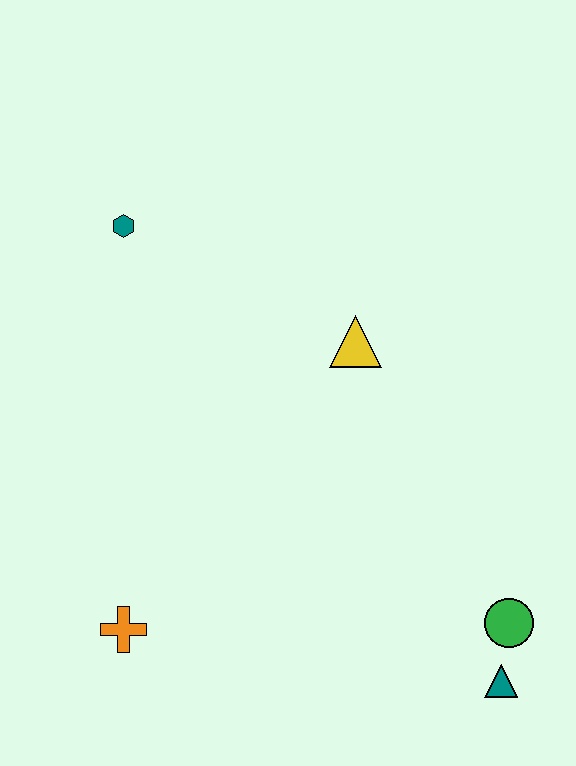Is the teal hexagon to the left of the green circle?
Yes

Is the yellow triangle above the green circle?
Yes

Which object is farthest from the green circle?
The teal hexagon is farthest from the green circle.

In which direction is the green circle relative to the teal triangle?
The green circle is above the teal triangle.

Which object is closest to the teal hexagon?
The yellow triangle is closest to the teal hexagon.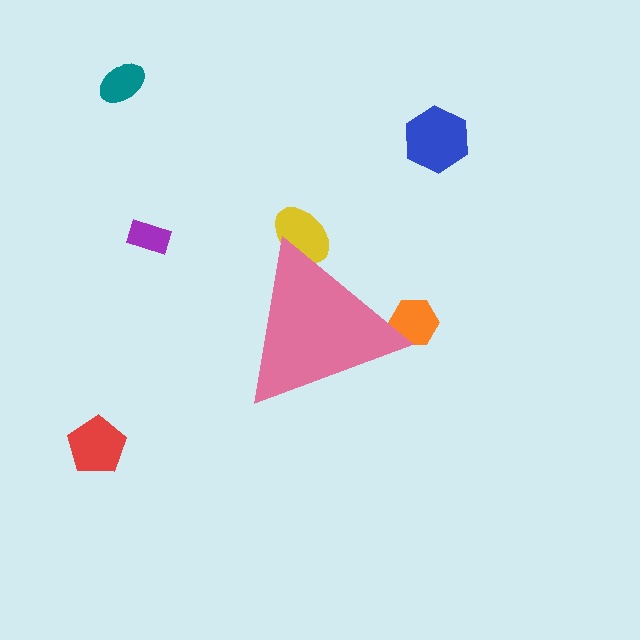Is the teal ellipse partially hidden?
No, the teal ellipse is fully visible.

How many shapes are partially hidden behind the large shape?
2 shapes are partially hidden.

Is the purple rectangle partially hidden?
No, the purple rectangle is fully visible.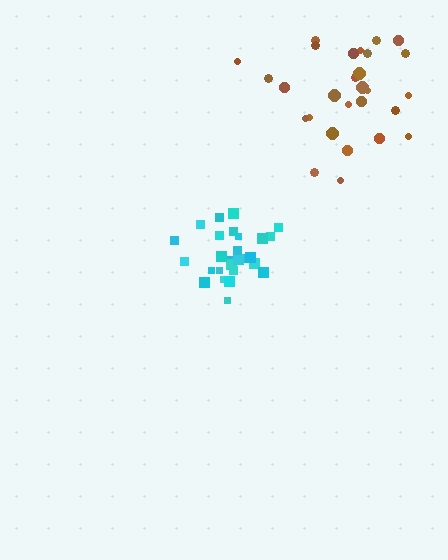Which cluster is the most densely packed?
Cyan.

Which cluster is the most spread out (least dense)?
Brown.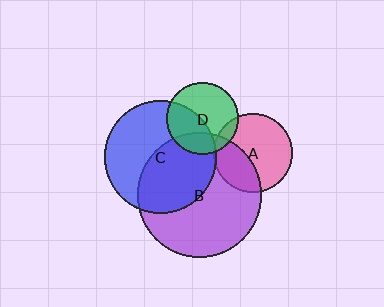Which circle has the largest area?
Circle B (purple).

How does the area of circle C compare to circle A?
Approximately 2.0 times.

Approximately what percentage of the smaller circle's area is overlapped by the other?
Approximately 10%.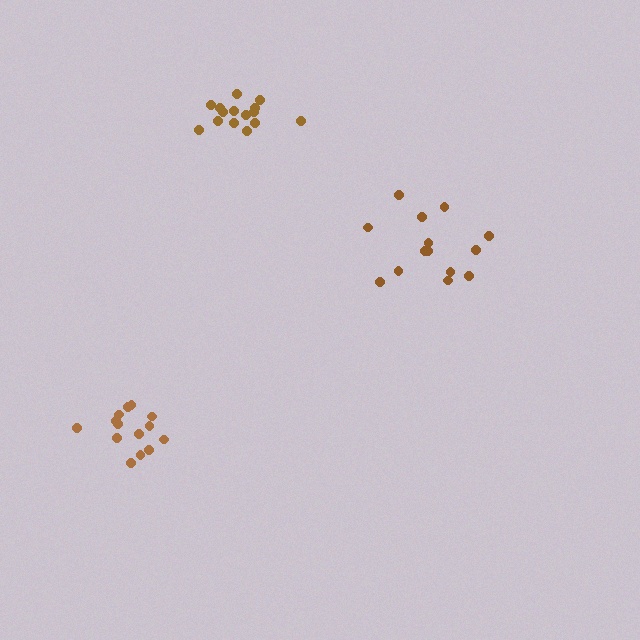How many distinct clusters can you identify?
There are 3 distinct clusters.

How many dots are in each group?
Group 1: 14 dots, Group 2: 15 dots, Group 3: 14 dots (43 total).